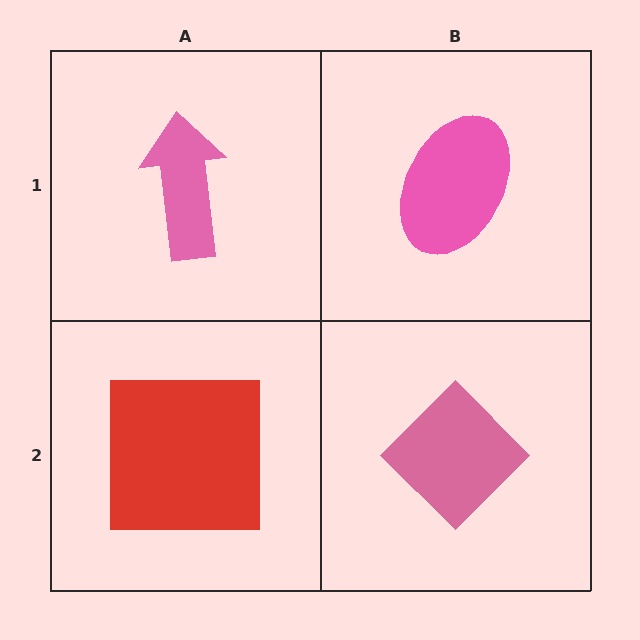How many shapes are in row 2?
2 shapes.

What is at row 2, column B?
A pink diamond.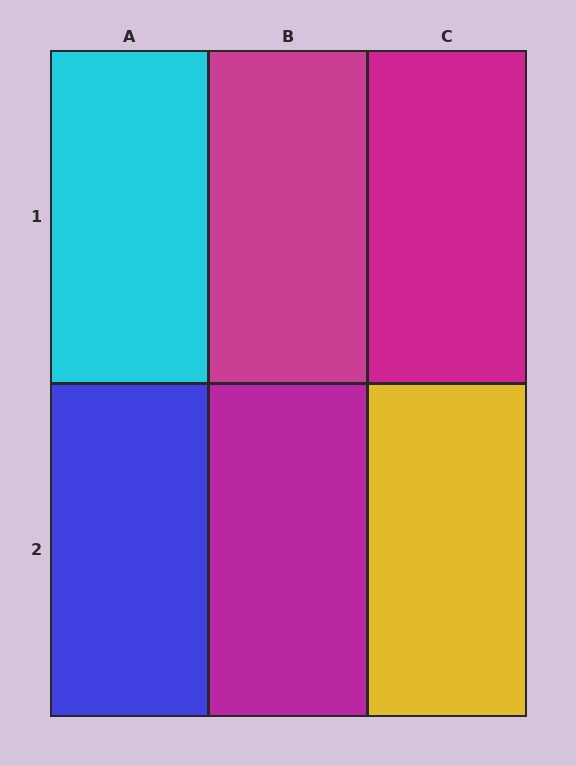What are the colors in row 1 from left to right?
Cyan, magenta, magenta.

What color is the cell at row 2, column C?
Yellow.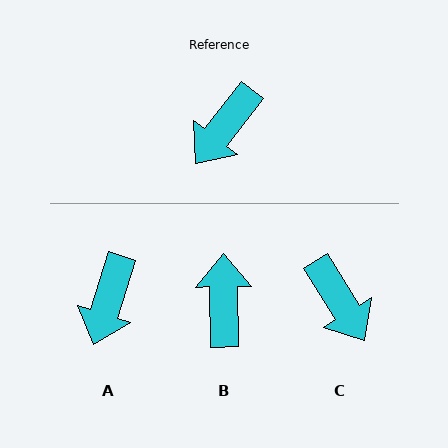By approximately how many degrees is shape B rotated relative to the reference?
Approximately 141 degrees clockwise.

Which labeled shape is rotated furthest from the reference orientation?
B, about 141 degrees away.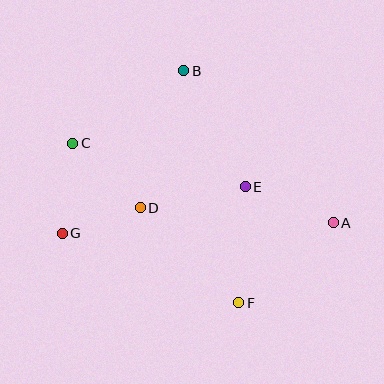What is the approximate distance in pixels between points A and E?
The distance between A and E is approximately 95 pixels.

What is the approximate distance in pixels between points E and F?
The distance between E and F is approximately 116 pixels.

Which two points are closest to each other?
Points D and G are closest to each other.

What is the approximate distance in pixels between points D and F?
The distance between D and F is approximately 136 pixels.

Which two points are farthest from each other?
Points A and C are farthest from each other.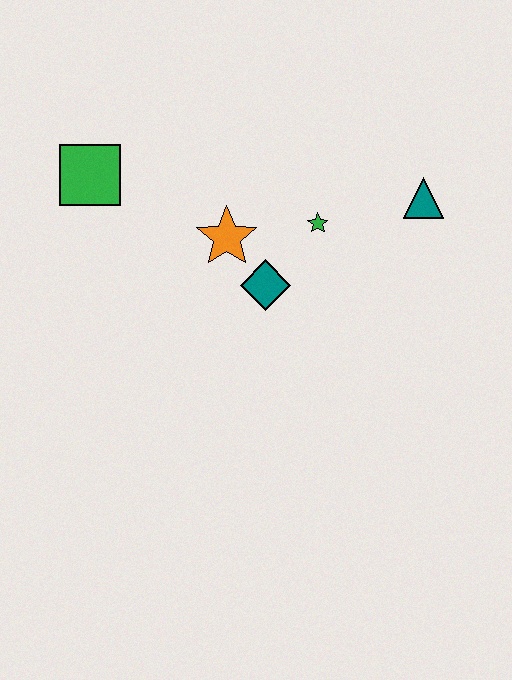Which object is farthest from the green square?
The teal triangle is farthest from the green square.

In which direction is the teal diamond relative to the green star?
The teal diamond is below the green star.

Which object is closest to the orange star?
The teal diamond is closest to the orange star.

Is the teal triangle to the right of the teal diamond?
Yes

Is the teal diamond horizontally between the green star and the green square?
Yes